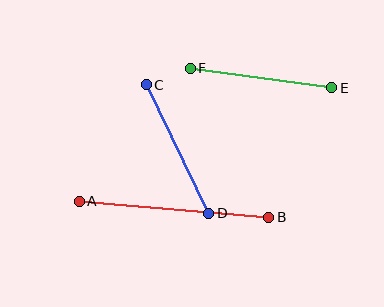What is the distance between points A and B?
The distance is approximately 190 pixels.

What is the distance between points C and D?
The distance is approximately 143 pixels.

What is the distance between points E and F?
The distance is approximately 143 pixels.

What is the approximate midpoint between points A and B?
The midpoint is at approximately (174, 209) pixels.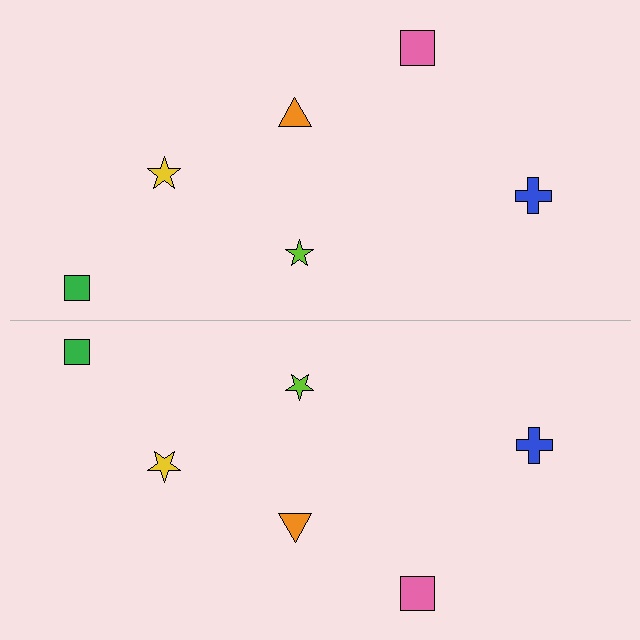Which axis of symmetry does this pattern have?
The pattern has a horizontal axis of symmetry running through the center of the image.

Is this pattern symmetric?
Yes, this pattern has bilateral (reflection) symmetry.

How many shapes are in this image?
There are 12 shapes in this image.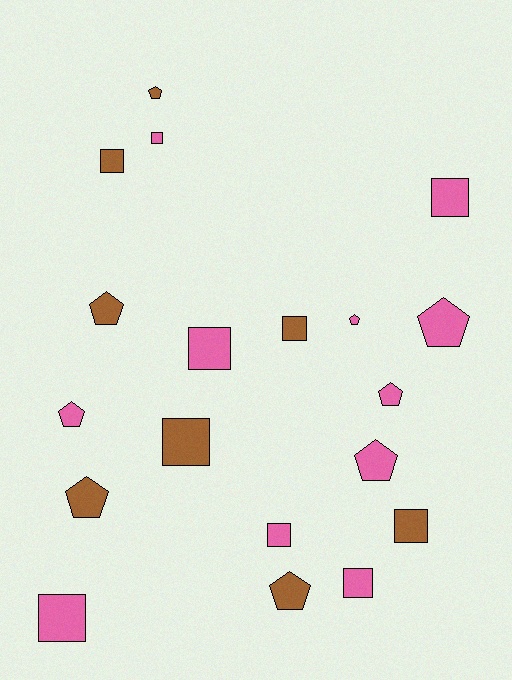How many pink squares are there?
There are 6 pink squares.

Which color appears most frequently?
Pink, with 11 objects.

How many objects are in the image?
There are 19 objects.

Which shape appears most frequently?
Square, with 10 objects.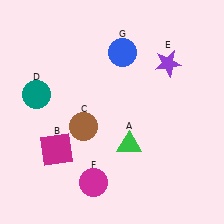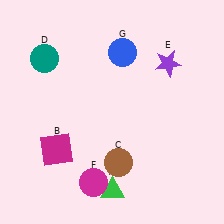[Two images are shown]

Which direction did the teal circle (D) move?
The teal circle (D) moved up.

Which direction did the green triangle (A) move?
The green triangle (A) moved down.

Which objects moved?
The objects that moved are: the green triangle (A), the brown circle (C), the teal circle (D).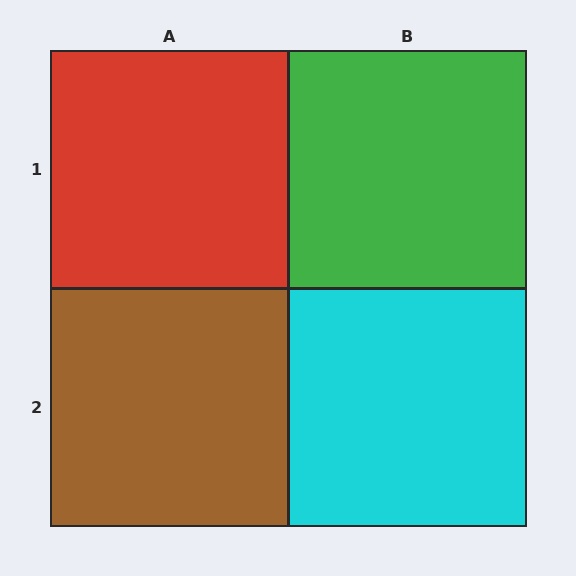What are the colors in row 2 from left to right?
Brown, cyan.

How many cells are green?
1 cell is green.